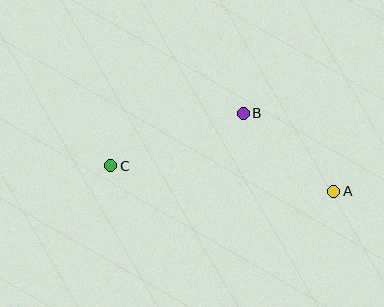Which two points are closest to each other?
Points A and B are closest to each other.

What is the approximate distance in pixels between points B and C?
The distance between B and C is approximately 142 pixels.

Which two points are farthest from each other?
Points A and C are farthest from each other.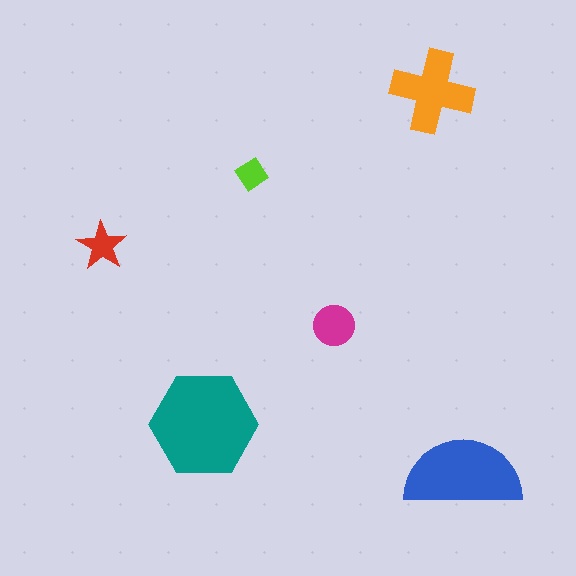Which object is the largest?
The teal hexagon.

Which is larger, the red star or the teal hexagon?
The teal hexagon.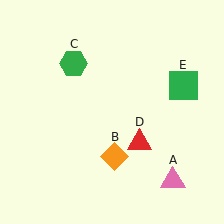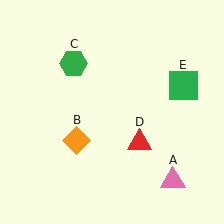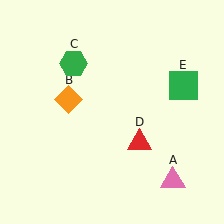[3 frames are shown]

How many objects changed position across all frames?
1 object changed position: orange diamond (object B).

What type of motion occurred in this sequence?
The orange diamond (object B) rotated clockwise around the center of the scene.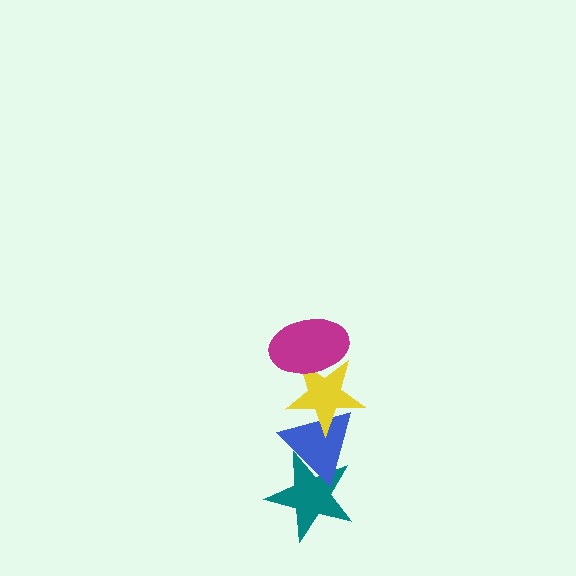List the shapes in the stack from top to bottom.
From top to bottom: the magenta ellipse, the yellow star, the blue triangle, the teal star.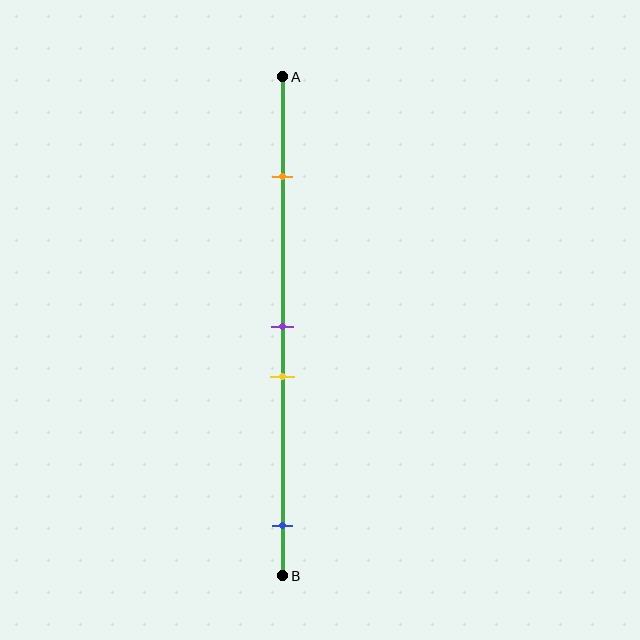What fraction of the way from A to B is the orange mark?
The orange mark is approximately 20% (0.2) of the way from A to B.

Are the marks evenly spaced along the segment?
No, the marks are not evenly spaced.